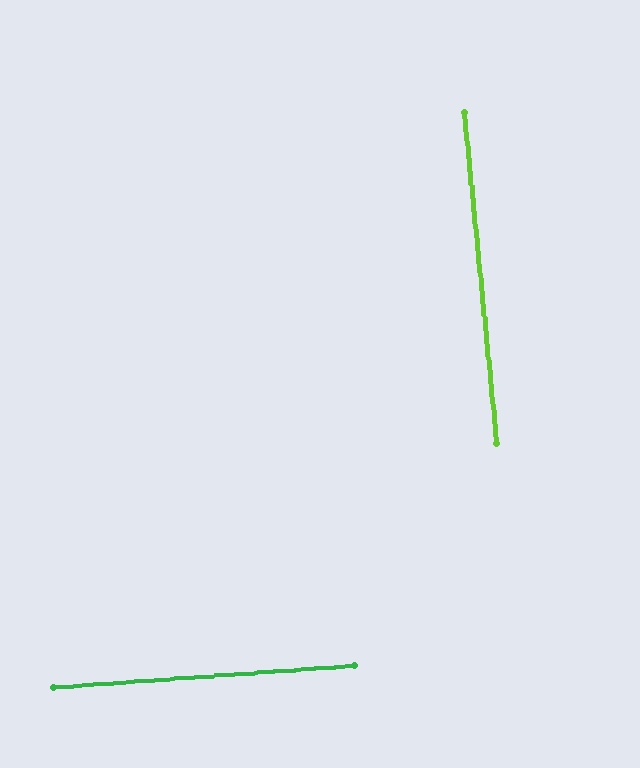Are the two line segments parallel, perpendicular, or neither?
Perpendicular — they meet at approximately 88°.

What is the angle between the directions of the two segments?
Approximately 88 degrees.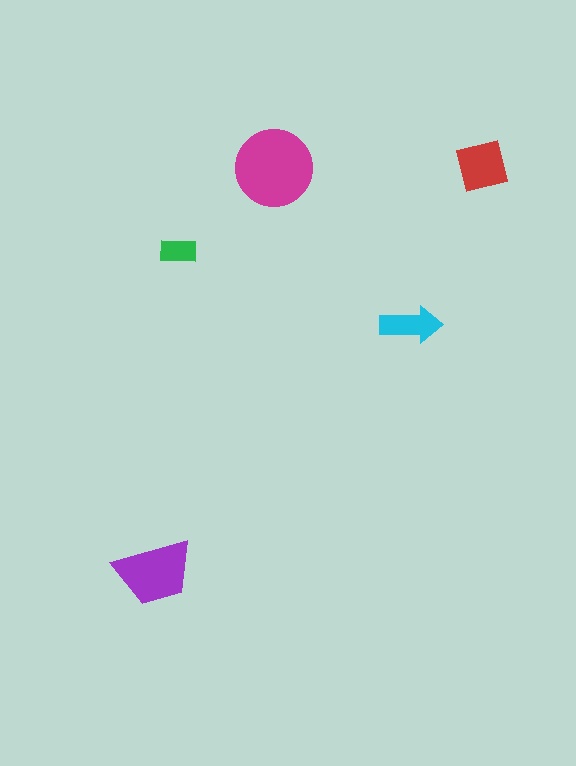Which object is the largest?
The magenta circle.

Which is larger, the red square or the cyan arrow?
The red square.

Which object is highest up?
The red square is topmost.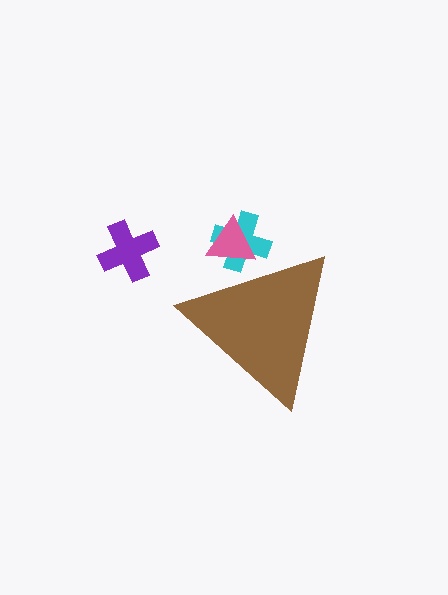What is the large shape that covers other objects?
A brown triangle.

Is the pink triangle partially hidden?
Yes, the pink triangle is partially hidden behind the brown triangle.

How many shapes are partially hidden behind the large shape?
2 shapes are partially hidden.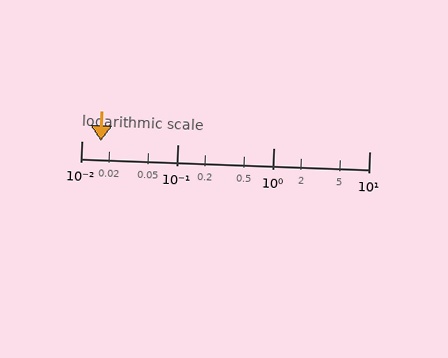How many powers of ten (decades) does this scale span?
The scale spans 3 decades, from 0.01 to 10.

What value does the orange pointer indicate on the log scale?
The pointer indicates approximately 0.016.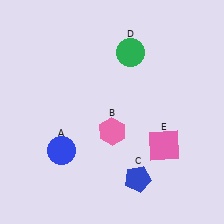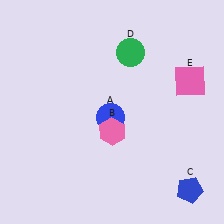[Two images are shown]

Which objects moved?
The objects that moved are: the blue circle (A), the blue pentagon (C), the pink square (E).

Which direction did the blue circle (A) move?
The blue circle (A) moved right.